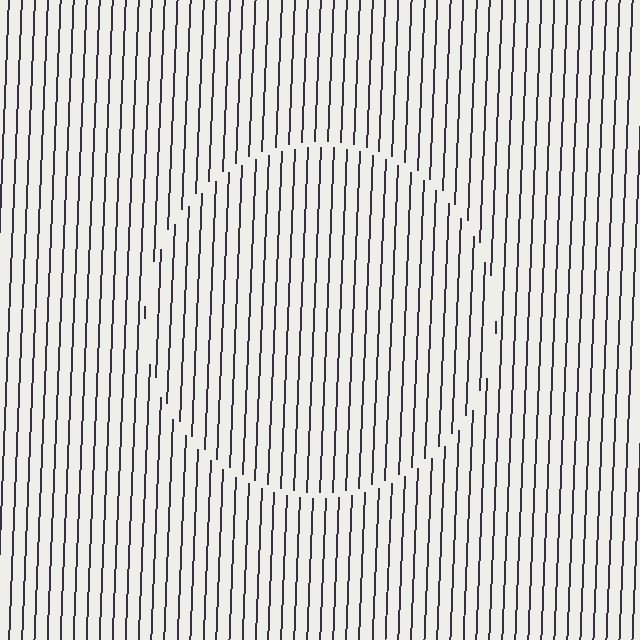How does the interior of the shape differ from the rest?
The interior of the shape contains the same grating, shifted by half a period — the contour is defined by the phase discontinuity where line-ends from the inner and outer gratings abut.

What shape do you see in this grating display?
An illusory circle. The interior of the shape contains the same grating, shifted by half a period — the contour is defined by the phase discontinuity where line-ends from the inner and outer gratings abut.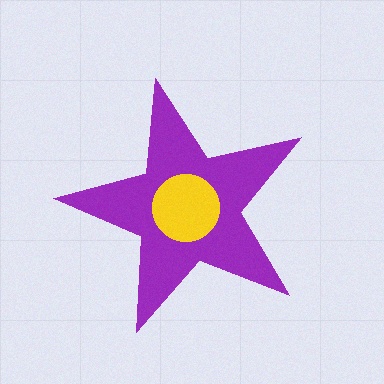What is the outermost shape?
The purple star.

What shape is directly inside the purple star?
The yellow circle.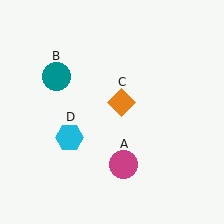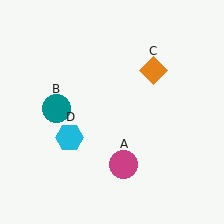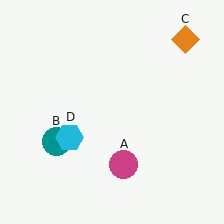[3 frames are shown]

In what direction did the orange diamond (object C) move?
The orange diamond (object C) moved up and to the right.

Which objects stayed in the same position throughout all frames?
Magenta circle (object A) and cyan hexagon (object D) remained stationary.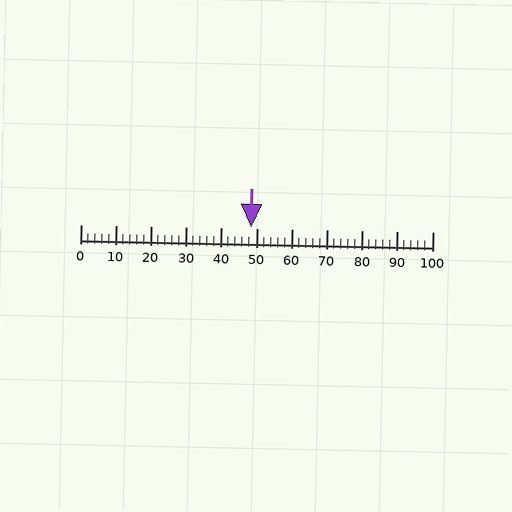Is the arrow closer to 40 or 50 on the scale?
The arrow is closer to 50.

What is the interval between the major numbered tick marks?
The major tick marks are spaced 10 units apart.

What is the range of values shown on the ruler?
The ruler shows values from 0 to 100.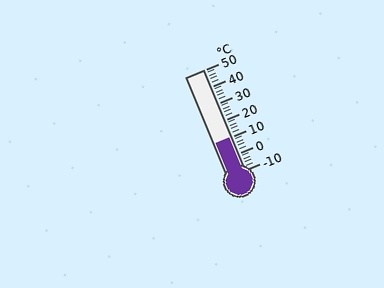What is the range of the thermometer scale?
The thermometer scale ranges from -10°C to 50°C.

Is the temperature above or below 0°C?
The temperature is above 0°C.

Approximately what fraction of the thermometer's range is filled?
The thermometer is filled to approximately 35% of its range.